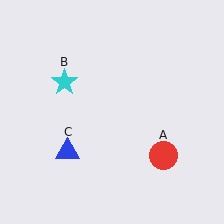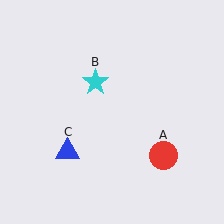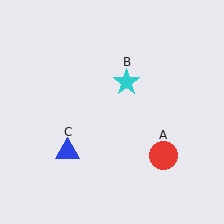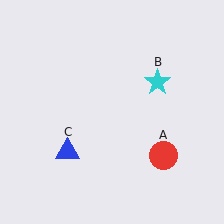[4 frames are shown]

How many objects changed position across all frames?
1 object changed position: cyan star (object B).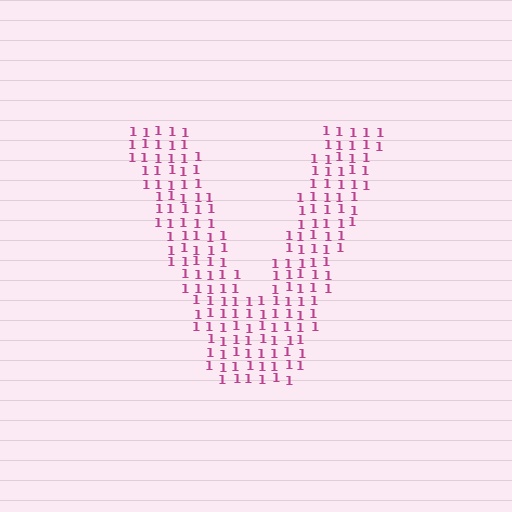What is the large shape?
The large shape is the letter V.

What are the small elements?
The small elements are digit 1's.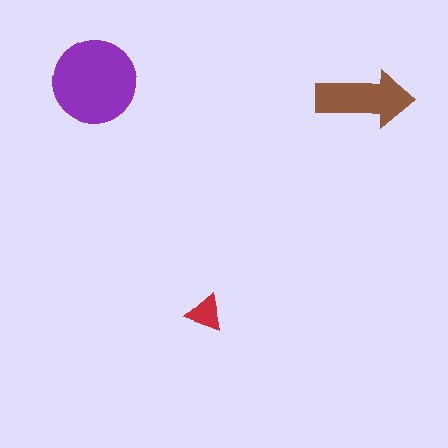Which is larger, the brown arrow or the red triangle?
The brown arrow.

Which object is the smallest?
The red triangle.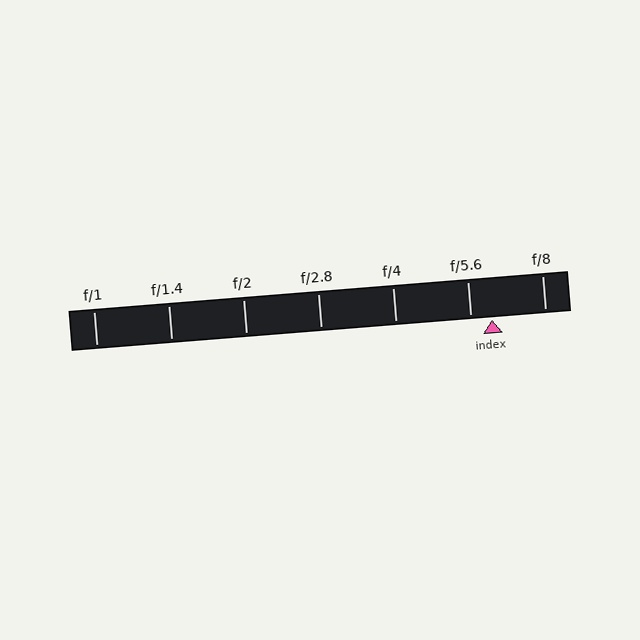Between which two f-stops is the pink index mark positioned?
The index mark is between f/5.6 and f/8.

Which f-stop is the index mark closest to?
The index mark is closest to f/5.6.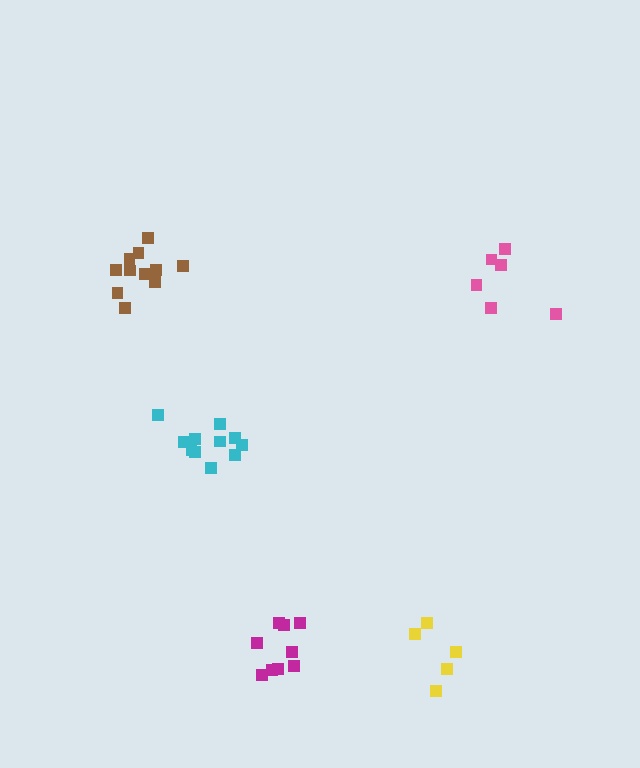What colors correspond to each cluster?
The clusters are colored: cyan, brown, magenta, pink, yellow.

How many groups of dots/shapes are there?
There are 5 groups.